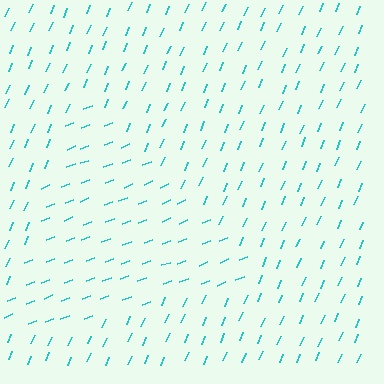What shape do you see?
I see a triangle.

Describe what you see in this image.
The image is filled with small cyan line segments. A triangle region in the image has lines oriented differently from the surrounding lines, creating a visible texture boundary.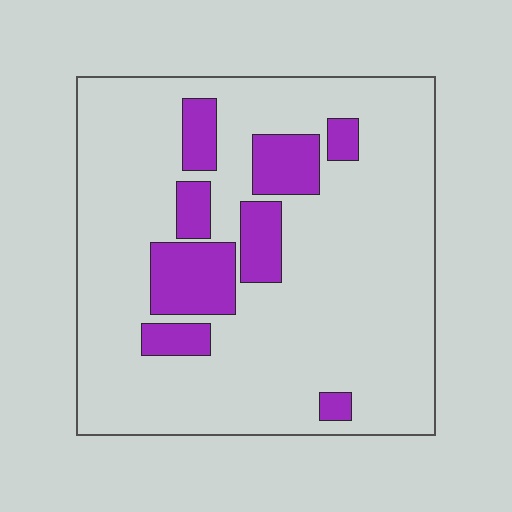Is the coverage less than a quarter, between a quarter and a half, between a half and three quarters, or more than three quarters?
Less than a quarter.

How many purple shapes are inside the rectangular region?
8.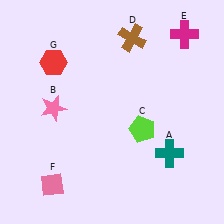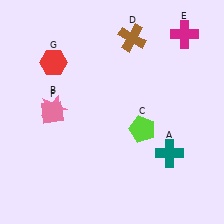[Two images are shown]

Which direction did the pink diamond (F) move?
The pink diamond (F) moved up.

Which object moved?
The pink diamond (F) moved up.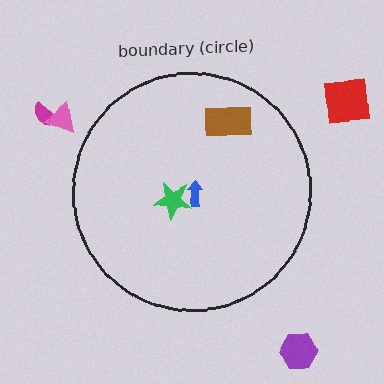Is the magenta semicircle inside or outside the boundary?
Outside.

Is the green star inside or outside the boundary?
Inside.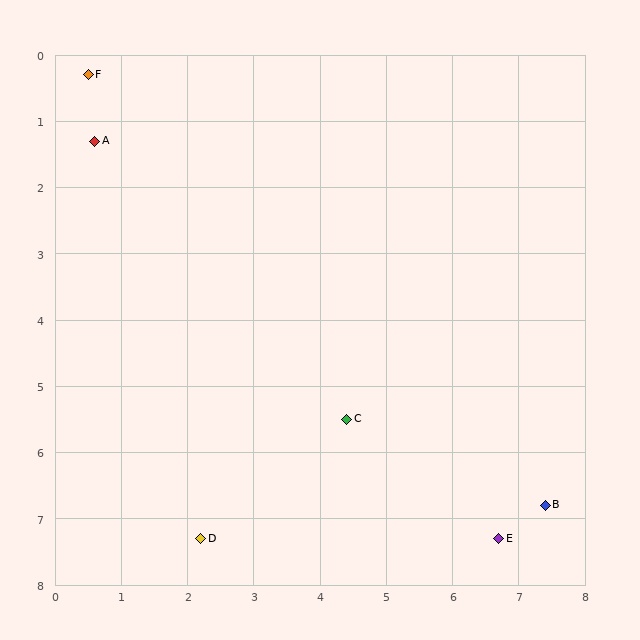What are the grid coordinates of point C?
Point C is at approximately (4.4, 5.5).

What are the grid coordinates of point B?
Point B is at approximately (7.4, 6.8).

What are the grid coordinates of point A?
Point A is at approximately (0.6, 1.3).